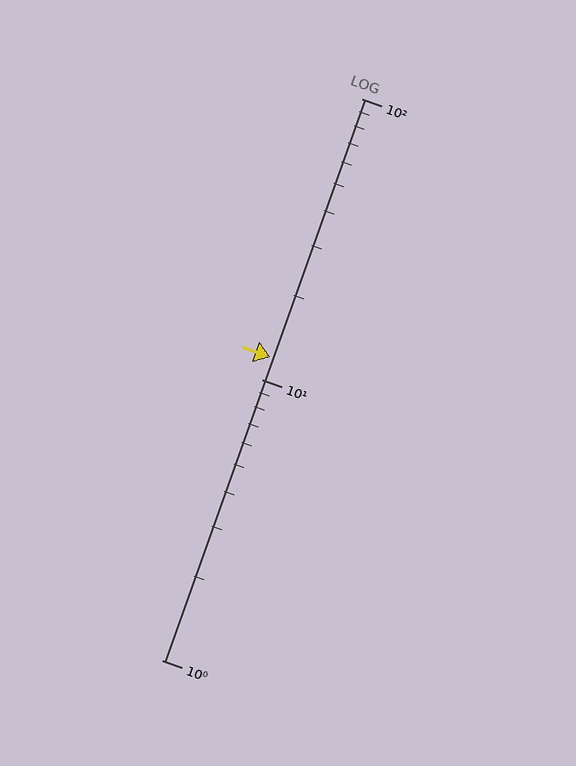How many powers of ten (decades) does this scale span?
The scale spans 2 decades, from 1 to 100.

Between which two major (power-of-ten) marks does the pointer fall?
The pointer is between 10 and 100.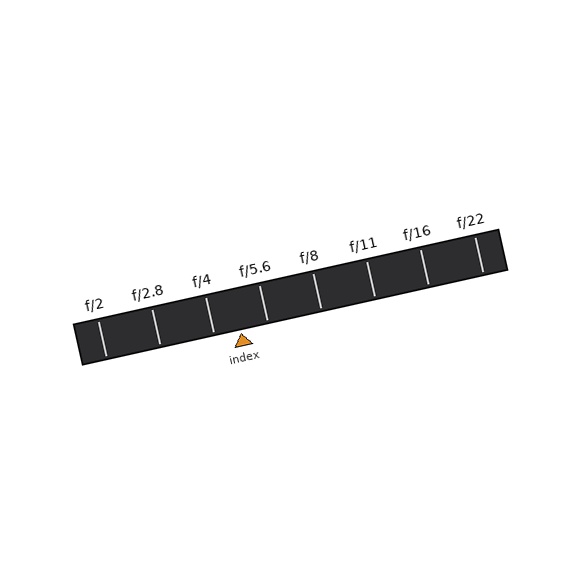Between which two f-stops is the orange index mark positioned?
The index mark is between f/4 and f/5.6.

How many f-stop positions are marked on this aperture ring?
There are 8 f-stop positions marked.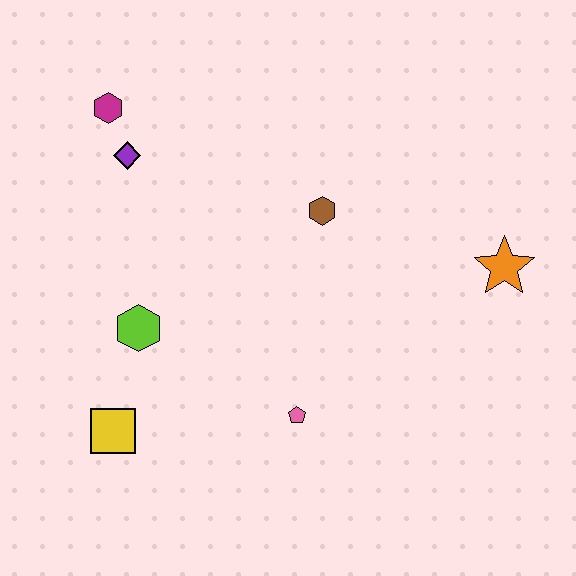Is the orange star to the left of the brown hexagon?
No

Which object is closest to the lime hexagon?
The yellow square is closest to the lime hexagon.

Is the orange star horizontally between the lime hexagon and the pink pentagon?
No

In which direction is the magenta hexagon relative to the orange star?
The magenta hexagon is to the left of the orange star.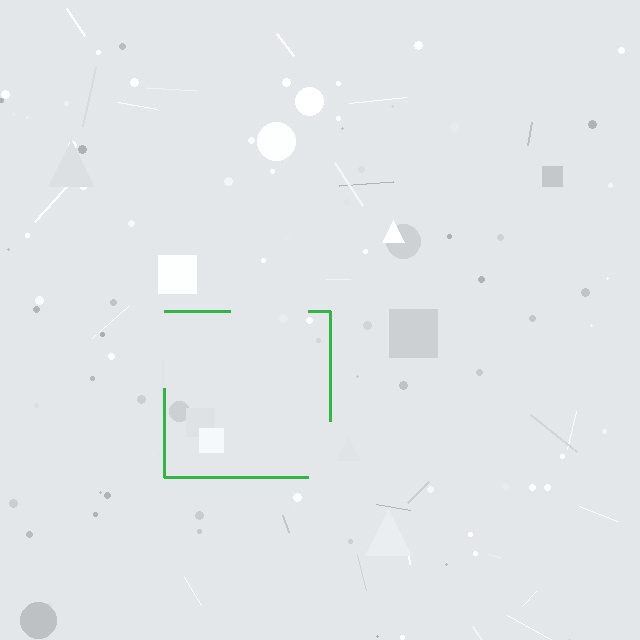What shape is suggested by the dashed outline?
The dashed outline suggests a square.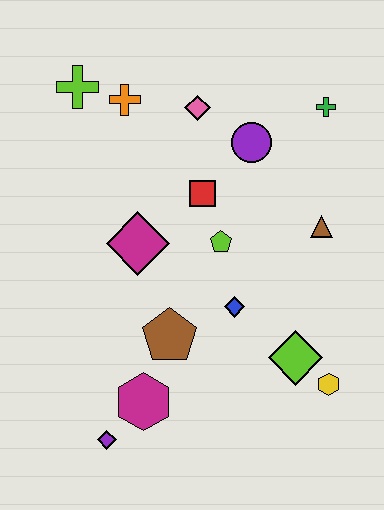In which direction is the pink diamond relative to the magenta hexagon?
The pink diamond is above the magenta hexagon.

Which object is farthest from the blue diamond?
The lime cross is farthest from the blue diamond.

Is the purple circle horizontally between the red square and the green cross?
Yes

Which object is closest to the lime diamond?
The yellow hexagon is closest to the lime diamond.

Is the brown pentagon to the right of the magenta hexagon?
Yes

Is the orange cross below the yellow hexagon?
No